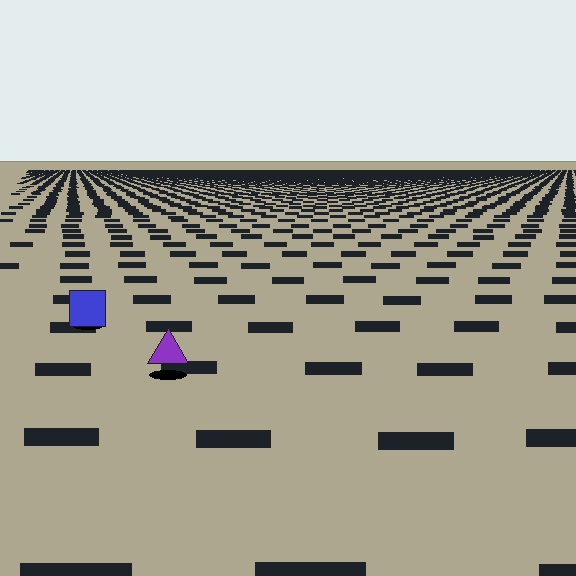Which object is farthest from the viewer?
The blue square is farthest from the viewer. It appears smaller and the ground texture around it is denser.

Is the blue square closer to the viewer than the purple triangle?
No. The purple triangle is closer — you can tell from the texture gradient: the ground texture is coarser near it.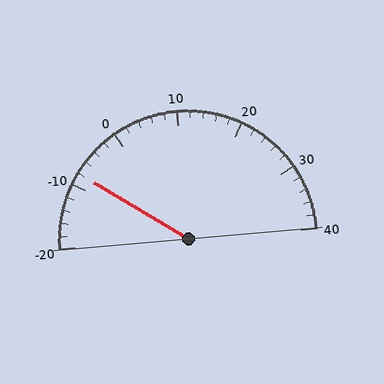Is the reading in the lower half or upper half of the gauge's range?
The reading is in the lower half of the range (-20 to 40).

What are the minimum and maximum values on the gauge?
The gauge ranges from -20 to 40.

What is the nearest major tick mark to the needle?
The nearest major tick mark is -10.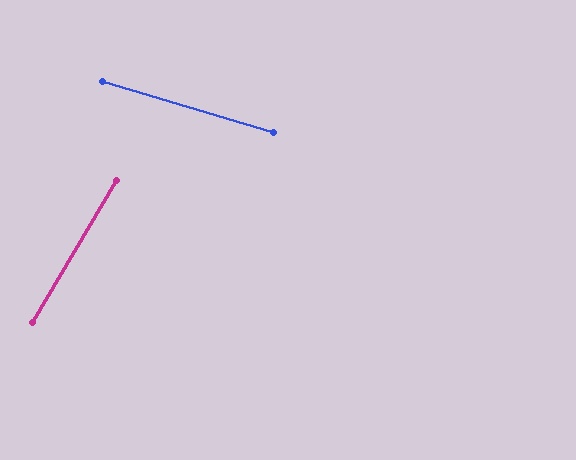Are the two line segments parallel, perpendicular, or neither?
Neither parallel nor perpendicular — they differ by about 76°.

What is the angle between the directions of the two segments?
Approximately 76 degrees.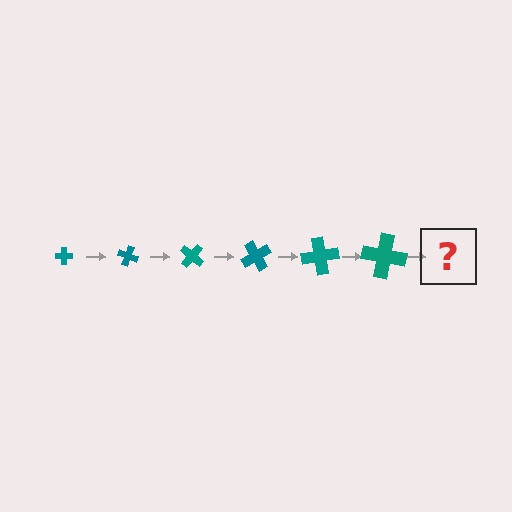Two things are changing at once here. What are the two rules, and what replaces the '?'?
The two rules are that the cross grows larger each step and it rotates 20 degrees each step. The '?' should be a cross, larger than the previous one and rotated 120 degrees from the start.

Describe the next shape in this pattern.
It should be a cross, larger than the previous one and rotated 120 degrees from the start.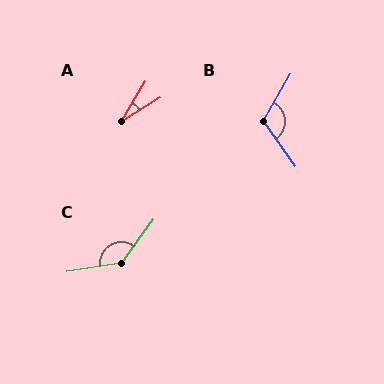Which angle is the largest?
C, at approximately 135 degrees.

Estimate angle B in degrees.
Approximately 114 degrees.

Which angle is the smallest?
A, at approximately 27 degrees.